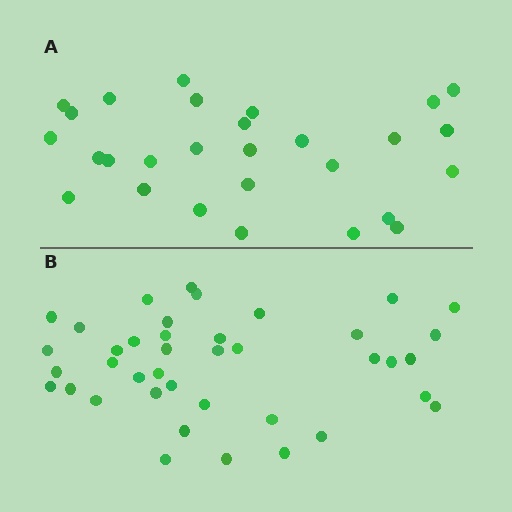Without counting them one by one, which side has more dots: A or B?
Region B (the bottom region) has more dots.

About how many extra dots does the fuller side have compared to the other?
Region B has roughly 12 or so more dots than region A.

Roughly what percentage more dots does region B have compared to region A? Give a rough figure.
About 45% more.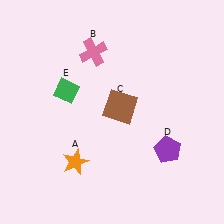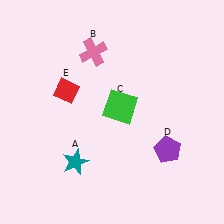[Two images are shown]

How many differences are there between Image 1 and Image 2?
There are 3 differences between the two images.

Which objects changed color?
A changed from orange to teal. C changed from brown to green. E changed from green to red.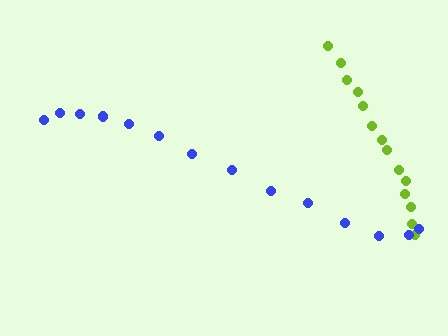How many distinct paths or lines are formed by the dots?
There are 2 distinct paths.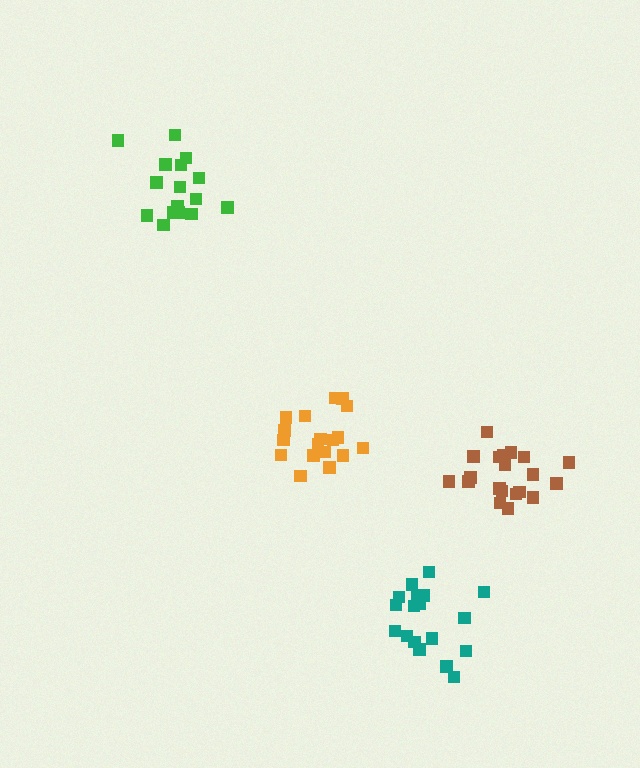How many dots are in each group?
Group 1: 16 dots, Group 2: 18 dots, Group 3: 20 dots, Group 4: 18 dots (72 total).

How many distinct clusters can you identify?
There are 4 distinct clusters.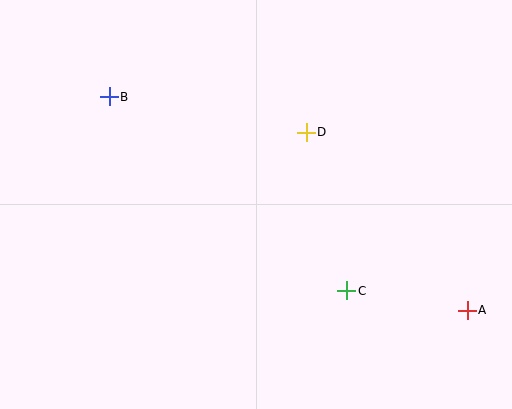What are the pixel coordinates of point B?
Point B is at (109, 97).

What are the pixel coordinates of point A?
Point A is at (467, 310).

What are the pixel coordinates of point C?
Point C is at (347, 291).